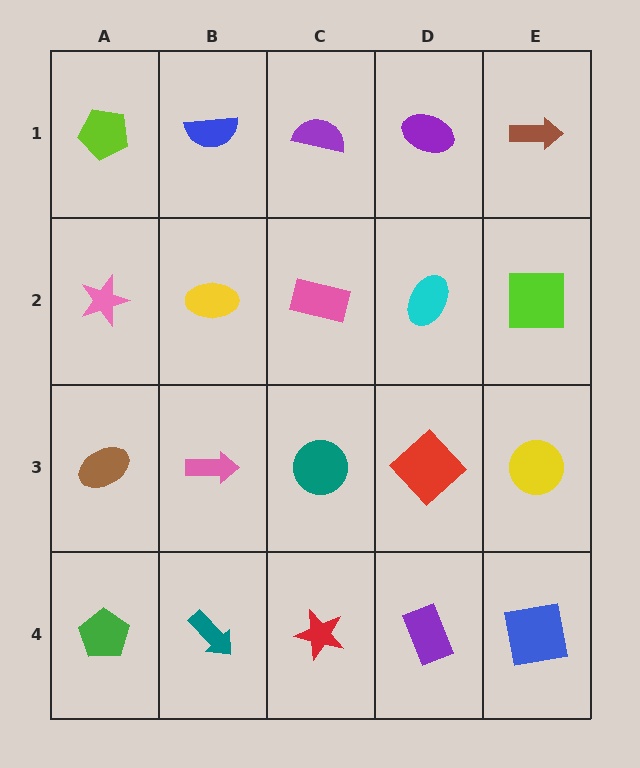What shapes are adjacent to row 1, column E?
A lime square (row 2, column E), a purple ellipse (row 1, column D).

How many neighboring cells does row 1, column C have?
3.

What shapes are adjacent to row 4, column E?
A yellow circle (row 3, column E), a purple rectangle (row 4, column D).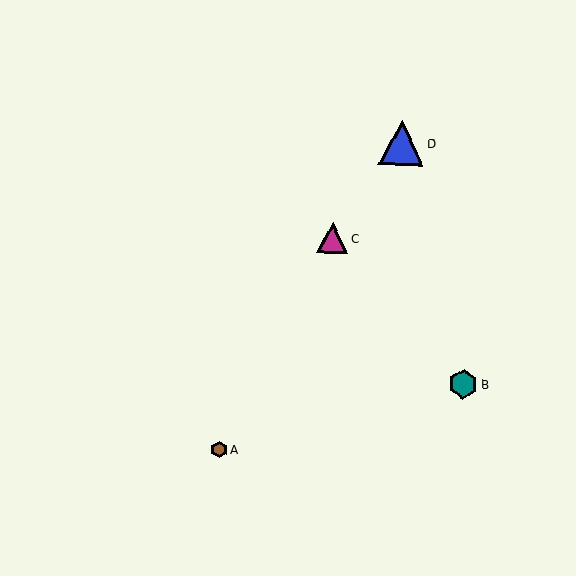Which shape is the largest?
The blue triangle (labeled D) is the largest.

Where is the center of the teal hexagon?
The center of the teal hexagon is at (463, 384).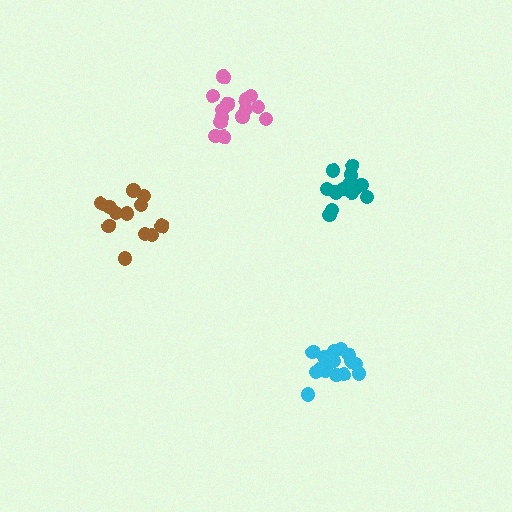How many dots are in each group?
Group 1: 14 dots, Group 2: 12 dots, Group 3: 15 dots, Group 4: 14 dots (55 total).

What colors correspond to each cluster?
The clusters are colored: teal, brown, cyan, pink.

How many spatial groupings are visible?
There are 4 spatial groupings.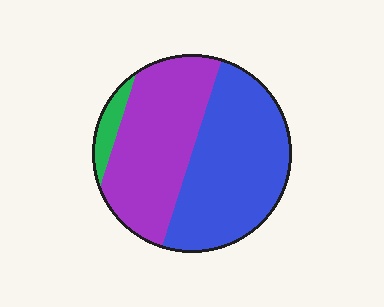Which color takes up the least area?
Green, at roughly 5%.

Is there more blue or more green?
Blue.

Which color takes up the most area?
Blue, at roughly 50%.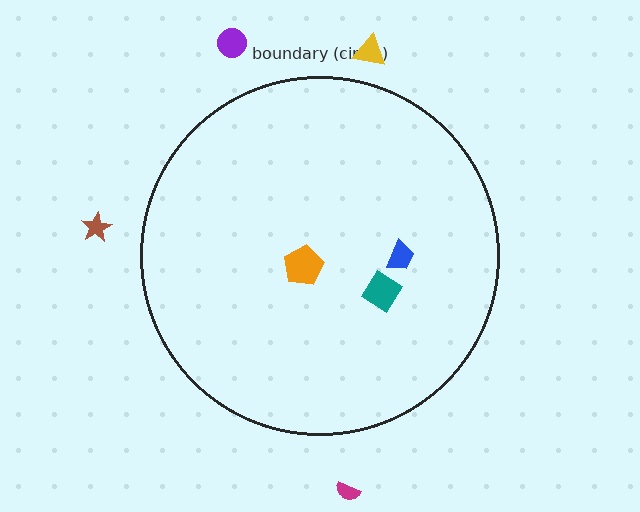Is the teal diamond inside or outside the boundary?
Inside.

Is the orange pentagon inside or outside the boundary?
Inside.